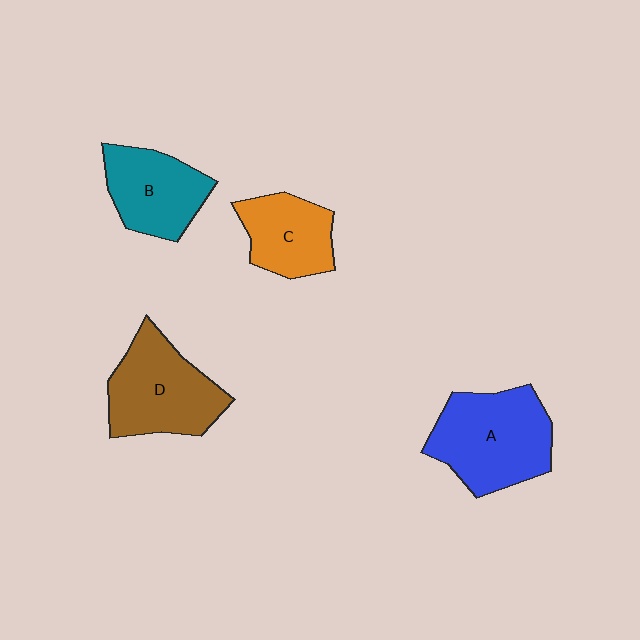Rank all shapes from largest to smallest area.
From largest to smallest: A (blue), D (brown), B (teal), C (orange).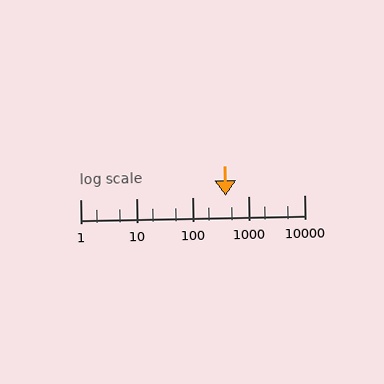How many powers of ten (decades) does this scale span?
The scale spans 4 decades, from 1 to 10000.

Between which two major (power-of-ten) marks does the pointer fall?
The pointer is between 100 and 1000.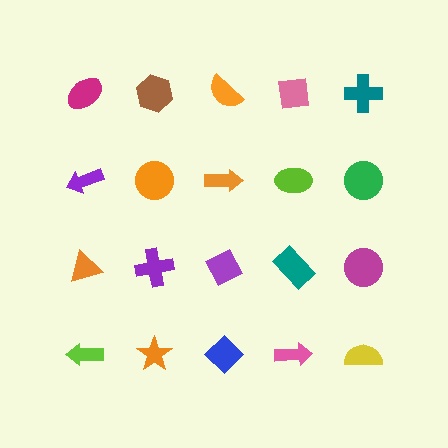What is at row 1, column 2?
A brown hexagon.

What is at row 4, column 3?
A blue diamond.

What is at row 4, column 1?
A lime arrow.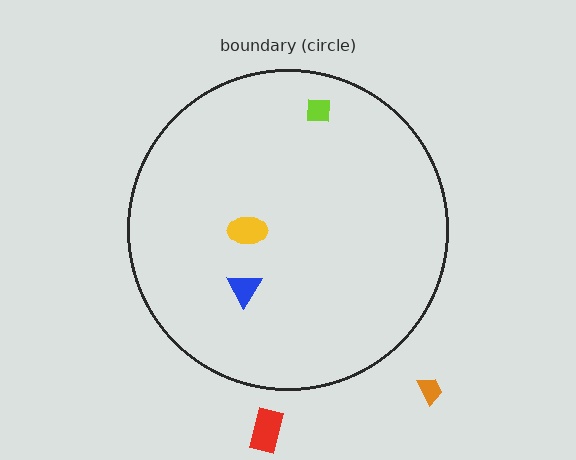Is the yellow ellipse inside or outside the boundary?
Inside.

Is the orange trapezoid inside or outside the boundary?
Outside.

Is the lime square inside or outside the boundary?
Inside.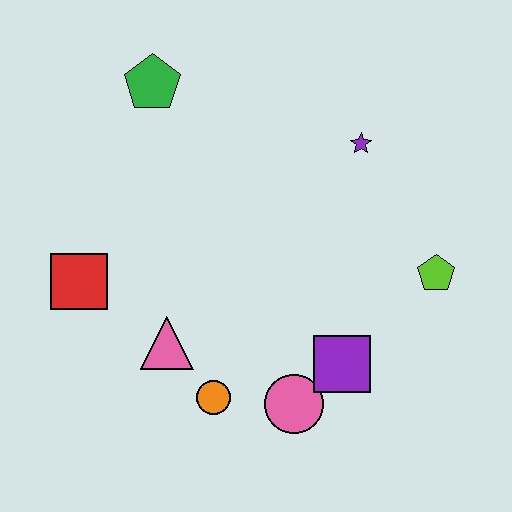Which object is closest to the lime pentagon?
The purple square is closest to the lime pentagon.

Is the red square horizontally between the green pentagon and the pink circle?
No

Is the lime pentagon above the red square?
Yes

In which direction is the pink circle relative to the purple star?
The pink circle is below the purple star.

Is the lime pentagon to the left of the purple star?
No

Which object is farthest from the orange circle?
The green pentagon is farthest from the orange circle.